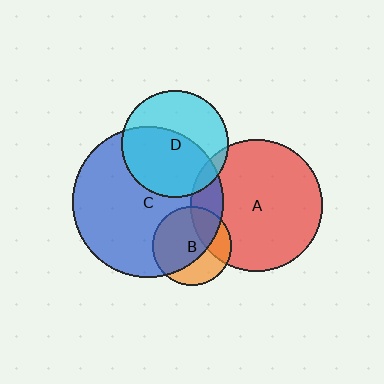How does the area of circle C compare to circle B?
Approximately 3.6 times.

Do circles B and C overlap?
Yes.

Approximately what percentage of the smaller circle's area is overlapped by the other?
Approximately 65%.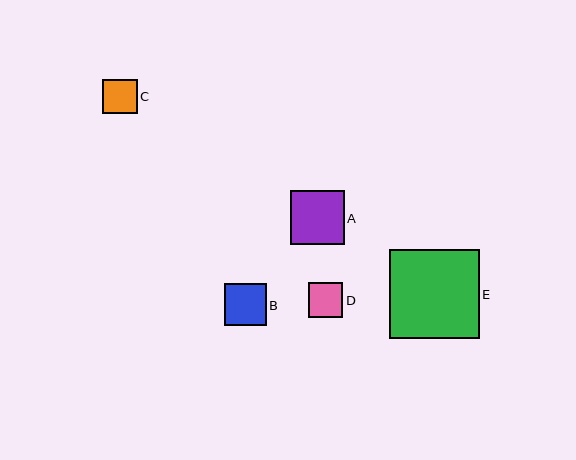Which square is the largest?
Square E is the largest with a size of approximately 90 pixels.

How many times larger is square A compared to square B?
Square A is approximately 1.3 times the size of square B.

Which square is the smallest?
Square C is the smallest with a size of approximately 35 pixels.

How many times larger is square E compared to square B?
Square E is approximately 2.1 times the size of square B.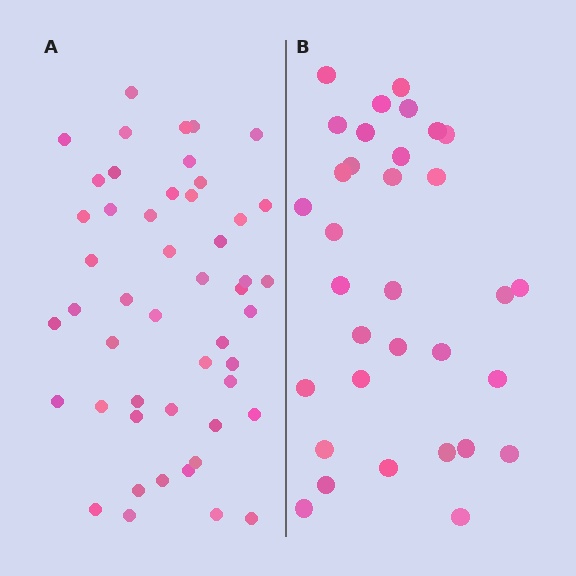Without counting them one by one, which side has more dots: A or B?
Region A (the left region) has more dots.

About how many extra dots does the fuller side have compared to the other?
Region A has approximately 15 more dots than region B.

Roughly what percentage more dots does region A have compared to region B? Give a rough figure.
About 50% more.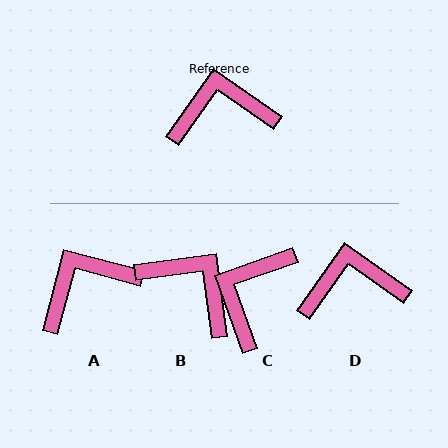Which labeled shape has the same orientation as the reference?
D.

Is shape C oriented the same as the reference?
No, it is off by about 55 degrees.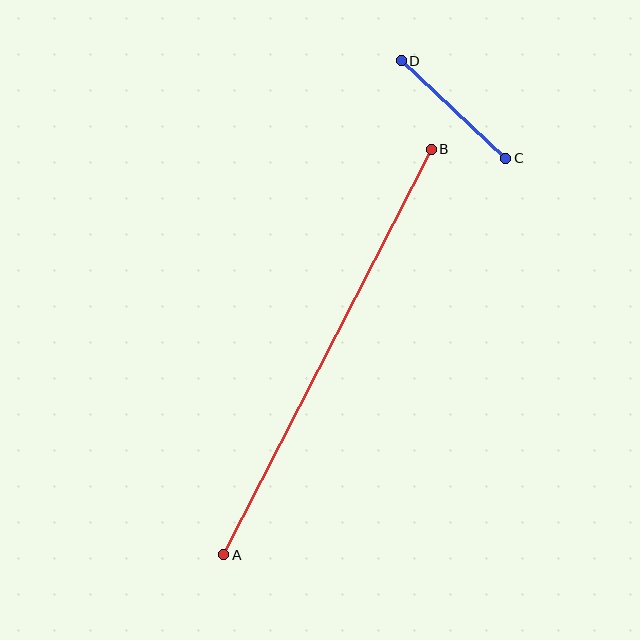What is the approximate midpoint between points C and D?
The midpoint is at approximately (454, 109) pixels.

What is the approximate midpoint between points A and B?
The midpoint is at approximately (328, 352) pixels.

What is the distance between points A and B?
The distance is approximately 455 pixels.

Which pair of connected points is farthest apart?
Points A and B are farthest apart.